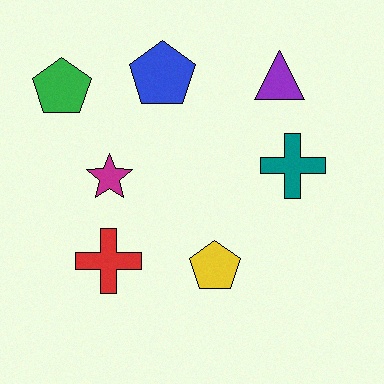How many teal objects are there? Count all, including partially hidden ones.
There is 1 teal object.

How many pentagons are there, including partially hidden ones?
There are 3 pentagons.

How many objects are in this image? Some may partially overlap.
There are 7 objects.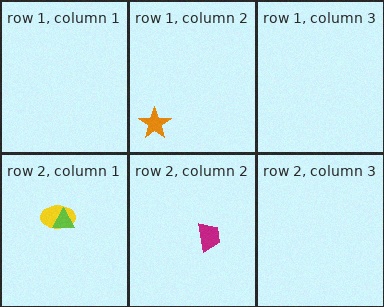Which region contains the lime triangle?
The row 2, column 1 region.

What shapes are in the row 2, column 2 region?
The magenta trapezoid.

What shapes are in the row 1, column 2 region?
The orange star.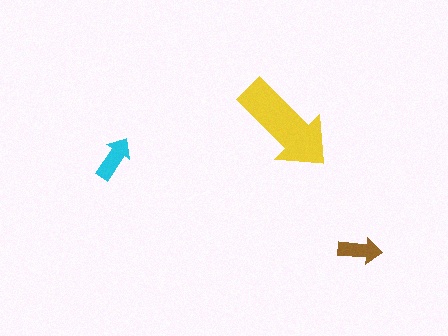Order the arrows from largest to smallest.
the yellow one, the cyan one, the brown one.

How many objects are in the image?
There are 3 objects in the image.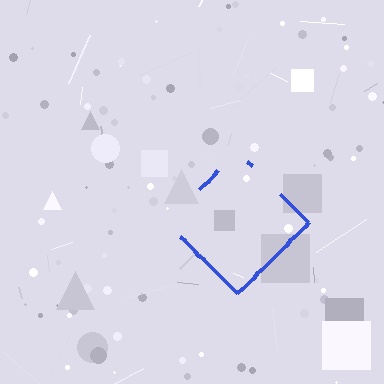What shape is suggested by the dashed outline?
The dashed outline suggests a diamond.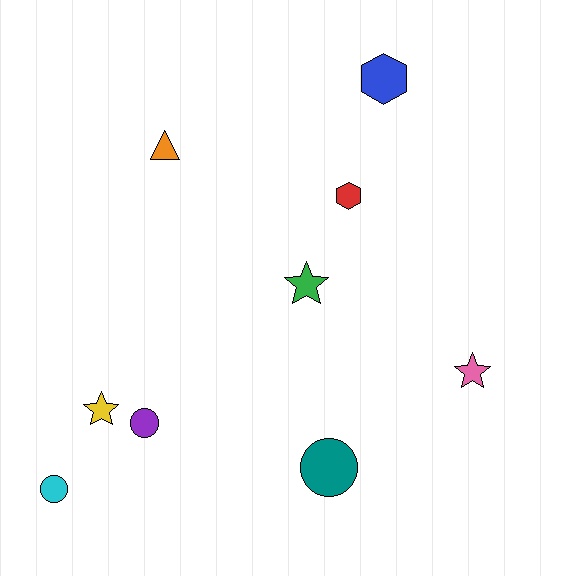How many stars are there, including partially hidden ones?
There are 3 stars.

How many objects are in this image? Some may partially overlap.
There are 9 objects.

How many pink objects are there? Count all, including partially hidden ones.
There is 1 pink object.